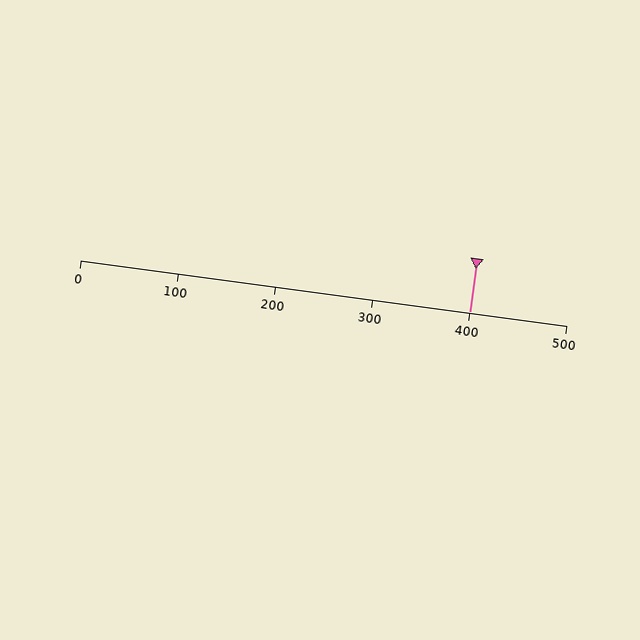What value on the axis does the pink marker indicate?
The marker indicates approximately 400.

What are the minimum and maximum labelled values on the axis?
The axis runs from 0 to 500.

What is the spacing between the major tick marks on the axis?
The major ticks are spaced 100 apart.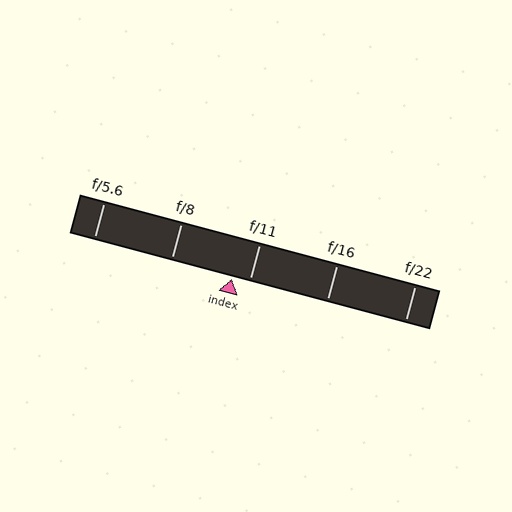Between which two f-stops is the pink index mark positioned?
The index mark is between f/8 and f/11.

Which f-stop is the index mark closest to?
The index mark is closest to f/11.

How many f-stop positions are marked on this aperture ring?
There are 5 f-stop positions marked.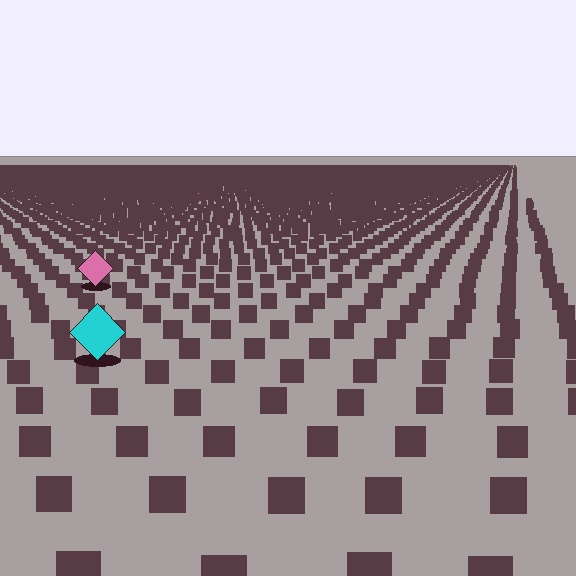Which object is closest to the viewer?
The cyan diamond is closest. The texture marks near it are larger and more spread out.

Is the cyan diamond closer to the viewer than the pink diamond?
Yes. The cyan diamond is closer — you can tell from the texture gradient: the ground texture is coarser near it.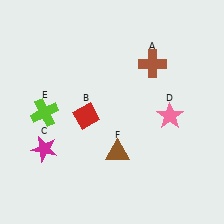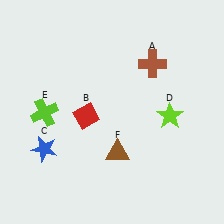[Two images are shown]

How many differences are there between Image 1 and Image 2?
There are 2 differences between the two images.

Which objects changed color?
C changed from magenta to blue. D changed from pink to lime.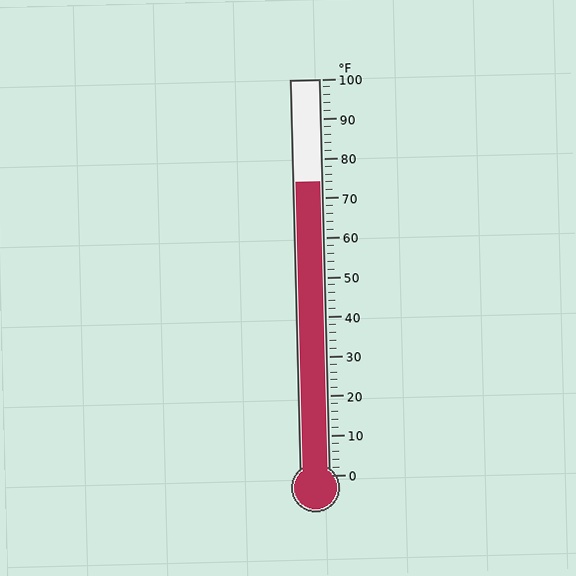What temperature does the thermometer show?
The thermometer shows approximately 74°F.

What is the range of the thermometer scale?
The thermometer scale ranges from 0°F to 100°F.